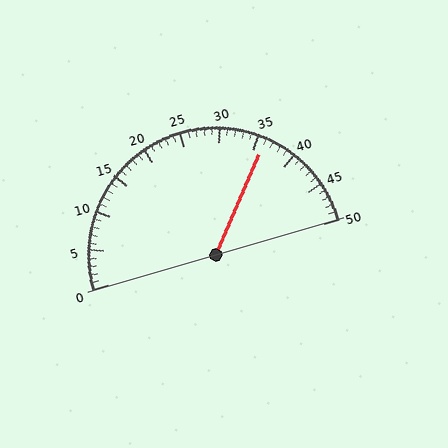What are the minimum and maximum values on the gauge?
The gauge ranges from 0 to 50.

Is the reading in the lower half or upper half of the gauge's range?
The reading is in the upper half of the range (0 to 50).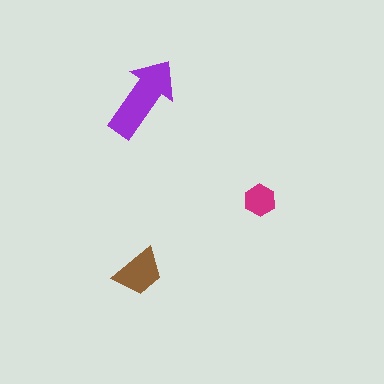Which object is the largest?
The purple arrow.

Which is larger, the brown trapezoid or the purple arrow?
The purple arrow.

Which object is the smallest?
The magenta hexagon.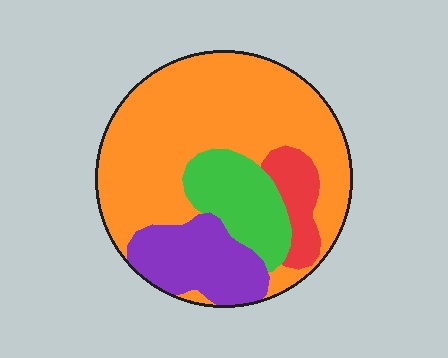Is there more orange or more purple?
Orange.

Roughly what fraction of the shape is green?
Green takes up about one sixth (1/6) of the shape.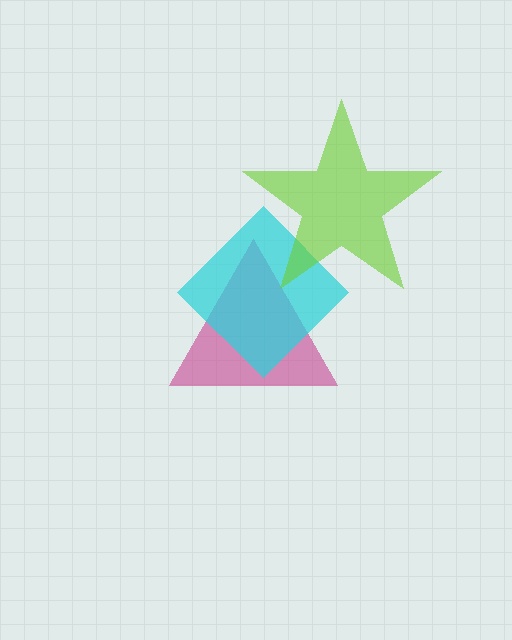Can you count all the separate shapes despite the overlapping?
Yes, there are 3 separate shapes.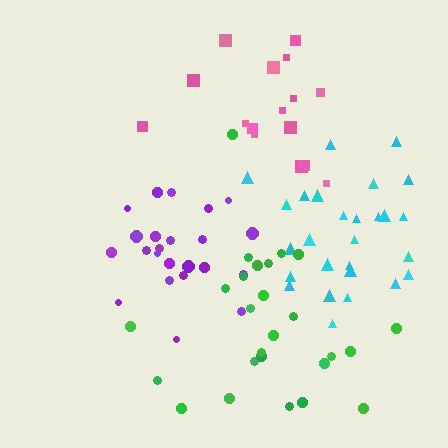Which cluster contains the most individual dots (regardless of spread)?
Cyan (27).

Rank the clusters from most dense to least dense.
purple, cyan, green, pink.